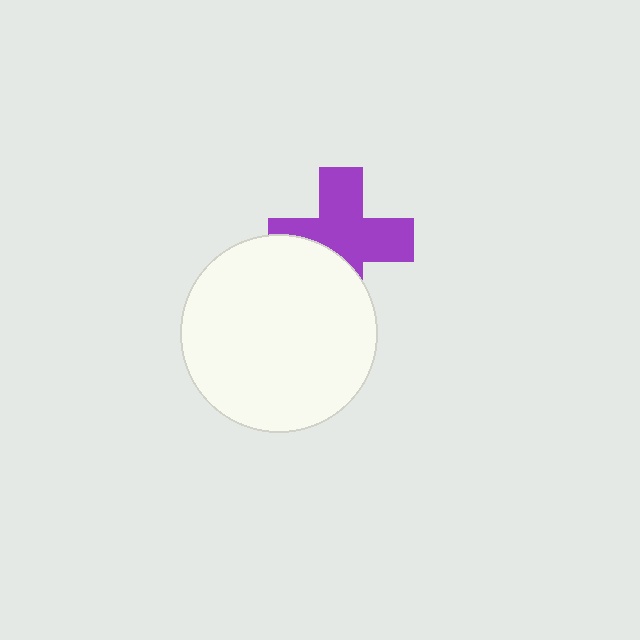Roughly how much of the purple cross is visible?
Most of it is visible (roughly 66%).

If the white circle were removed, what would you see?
You would see the complete purple cross.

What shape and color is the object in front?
The object in front is a white circle.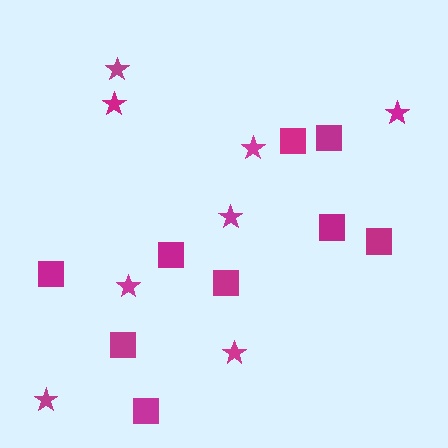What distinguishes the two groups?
There are 2 groups: one group of squares (9) and one group of stars (8).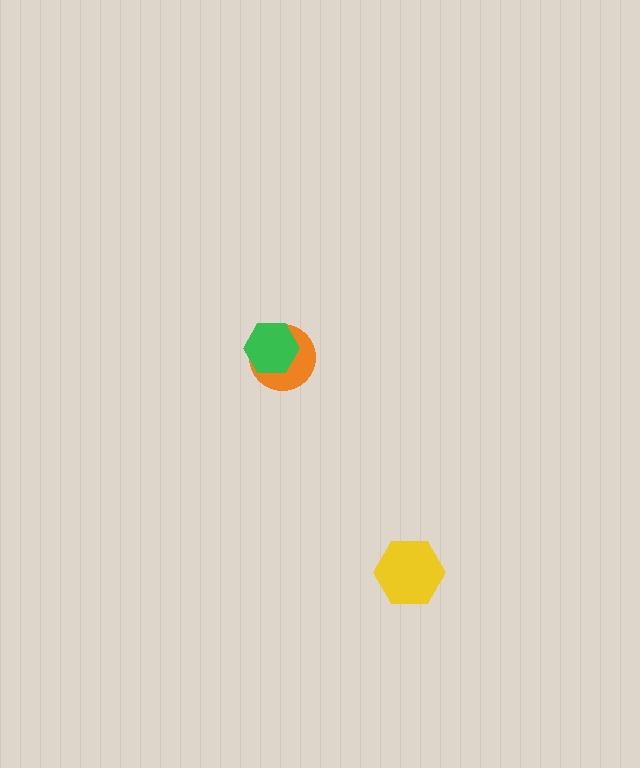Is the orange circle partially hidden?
Yes, it is partially covered by another shape.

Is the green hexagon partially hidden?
No, no other shape covers it.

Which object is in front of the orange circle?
The green hexagon is in front of the orange circle.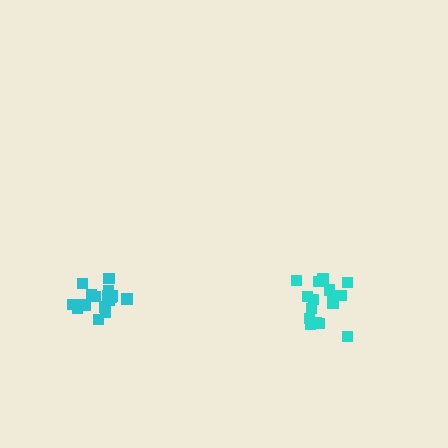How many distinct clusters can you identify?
There are 2 distinct clusters.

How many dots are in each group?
Group 1: 16 dots, Group 2: 16 dots (32 total).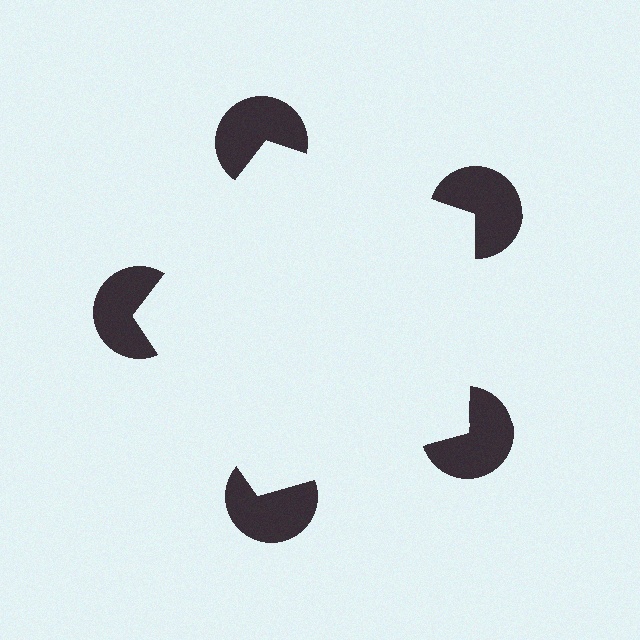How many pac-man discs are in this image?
There are 5 — one at each vertex of the illusory pentagon.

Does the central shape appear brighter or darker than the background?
It typically appears slightly brighter than the background, even though no actual brightness change is drawn.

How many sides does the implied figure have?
5 sides.